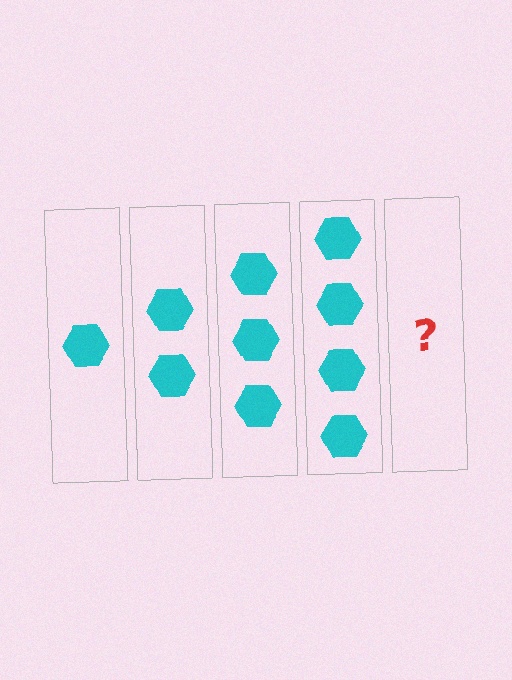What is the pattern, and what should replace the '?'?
The pattern is that each step adds one more hexagon. The '?' should be 5 hexagons.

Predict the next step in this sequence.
The next step is 5 hexagons.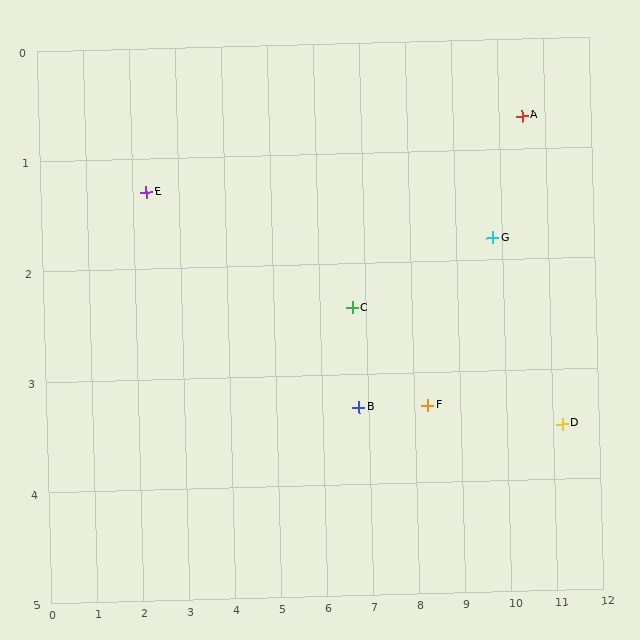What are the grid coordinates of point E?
Point E is at approximately (2.3, 1.3).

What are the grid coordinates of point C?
Point C is at approximately (6.7, 2.4).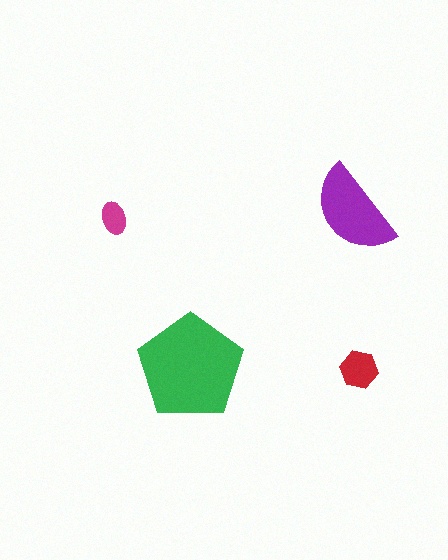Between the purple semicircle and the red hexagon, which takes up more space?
The purple semicircle.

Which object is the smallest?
The magenta ellipse.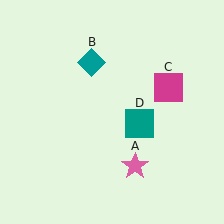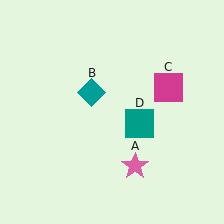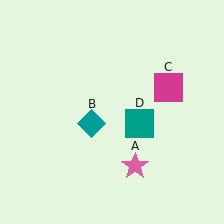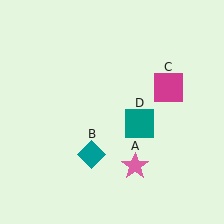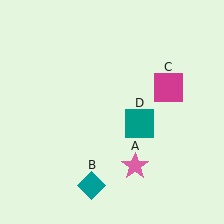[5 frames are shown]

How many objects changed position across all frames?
1 object changed position: teal diamond (object B).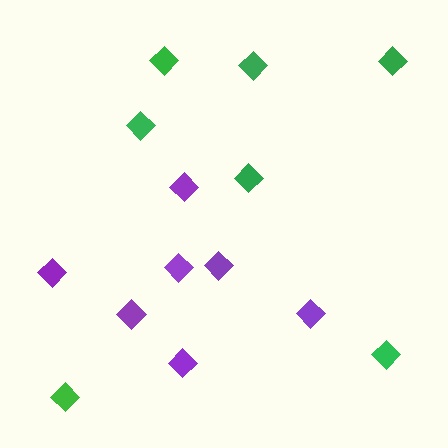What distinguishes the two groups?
There are 2 groups: one group of purple diamonds (7) and one group of green diamonds (7).